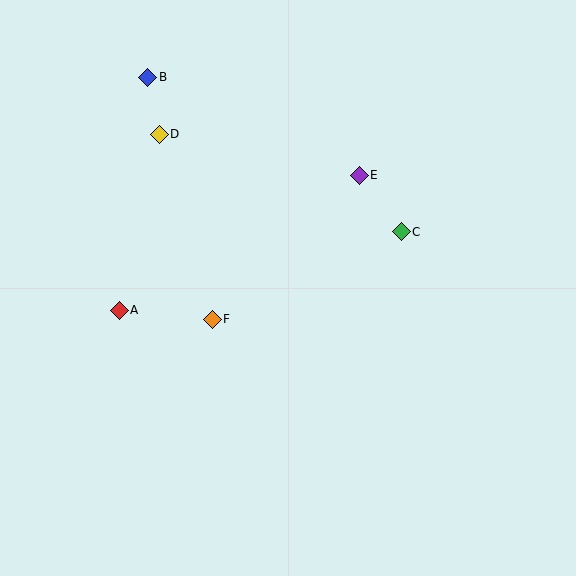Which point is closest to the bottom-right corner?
Point C is closest to the bottom-right corner.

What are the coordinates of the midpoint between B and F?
The midpoint between B and F is at (180, 198).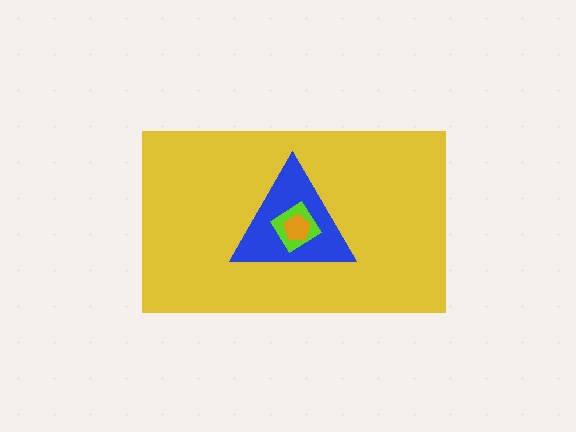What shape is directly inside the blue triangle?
The lime diamond.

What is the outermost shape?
The yellow rectangle.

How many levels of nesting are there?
4.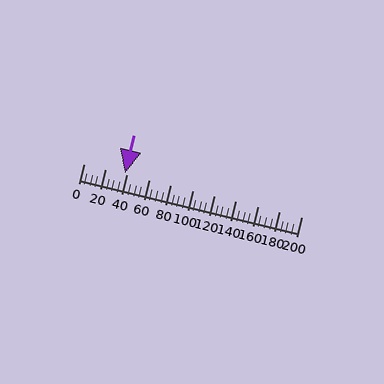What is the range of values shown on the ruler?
The ruler shows values from 0 to 200.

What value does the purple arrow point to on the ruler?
The purple arrow points to approximately 38.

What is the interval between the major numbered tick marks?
The major tick marks are spaced 20 units apart.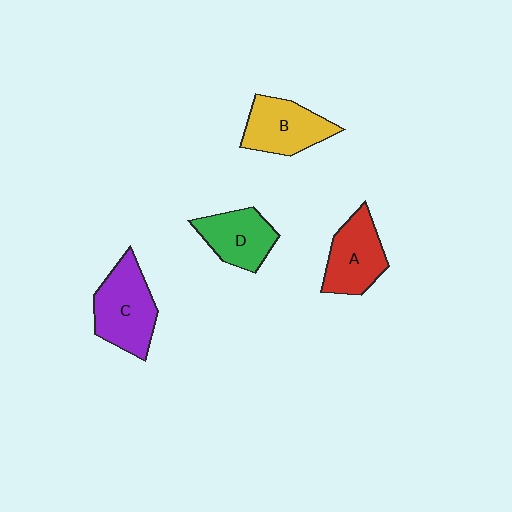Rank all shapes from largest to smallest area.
From largest to smallest: C (purple), B (yellow), A (red), D (green).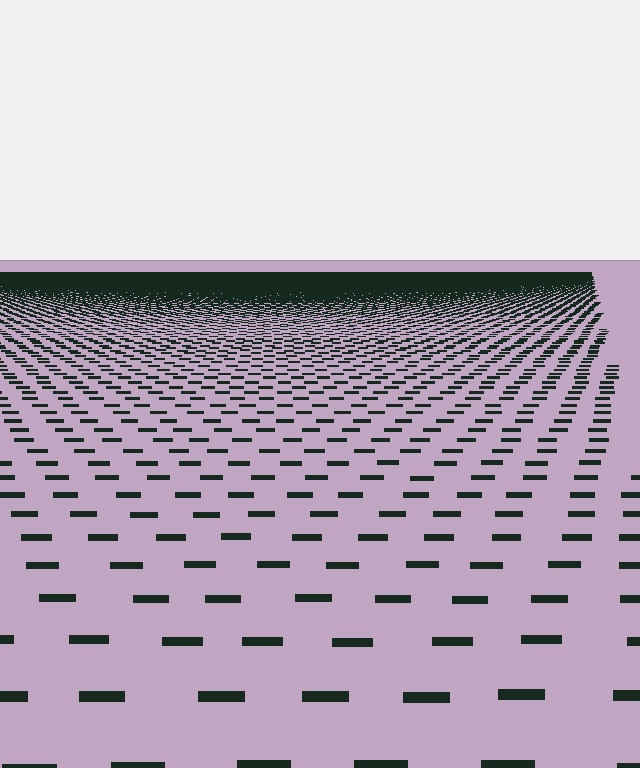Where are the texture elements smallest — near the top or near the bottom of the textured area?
Near the top.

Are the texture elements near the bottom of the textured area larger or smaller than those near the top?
Larger. Near the bottom, elements are closer to the viewer and appear at a bigger on-screen size.